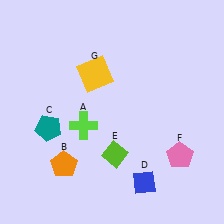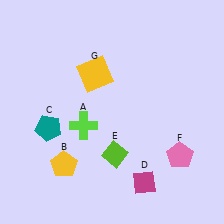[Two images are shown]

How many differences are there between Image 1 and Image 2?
There are 2 differences between the two images.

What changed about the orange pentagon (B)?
In Image 1, B is orange. In Image 2, it changed to yellow.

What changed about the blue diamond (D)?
In Image 1, D is blue. In Image 2, it changed to magenta.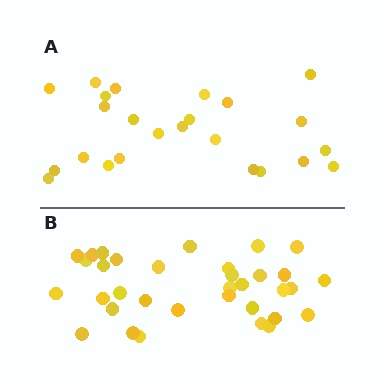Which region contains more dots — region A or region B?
Region B (the bottom region) has more dots.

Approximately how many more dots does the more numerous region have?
Region B has roughly 10 or so more dots than region A.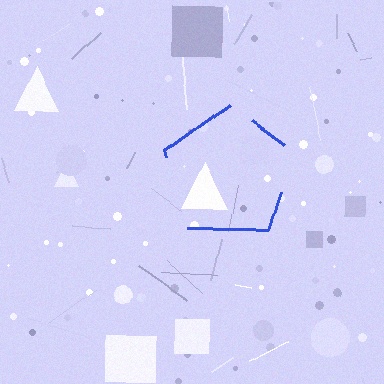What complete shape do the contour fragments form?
The contour fragments form a pentagon.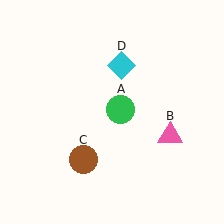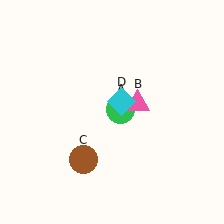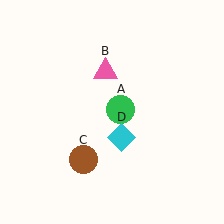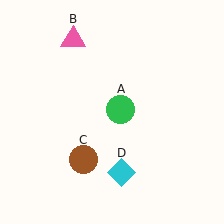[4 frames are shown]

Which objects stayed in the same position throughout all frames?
Green circle (object A) and brown circle (object C) remained stationary.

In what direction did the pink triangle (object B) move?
The pink triangle (object B) moved up and to the left.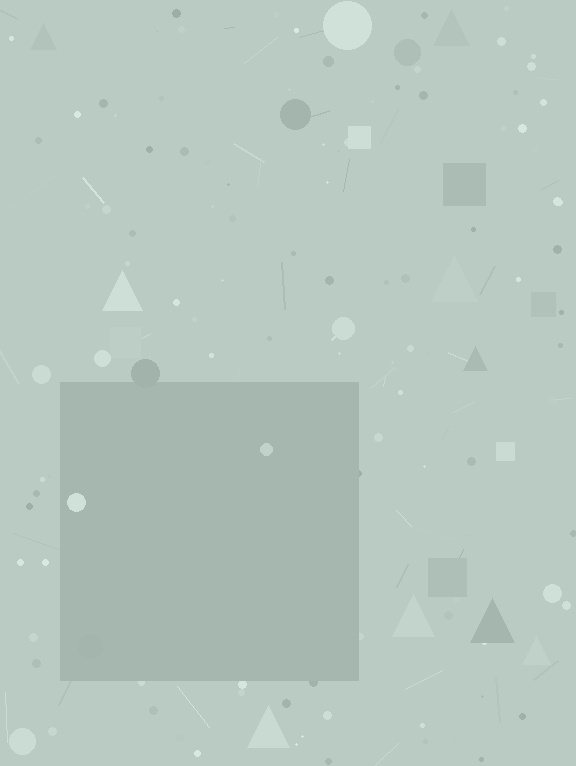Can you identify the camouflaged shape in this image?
The camouflaged shape is a square.